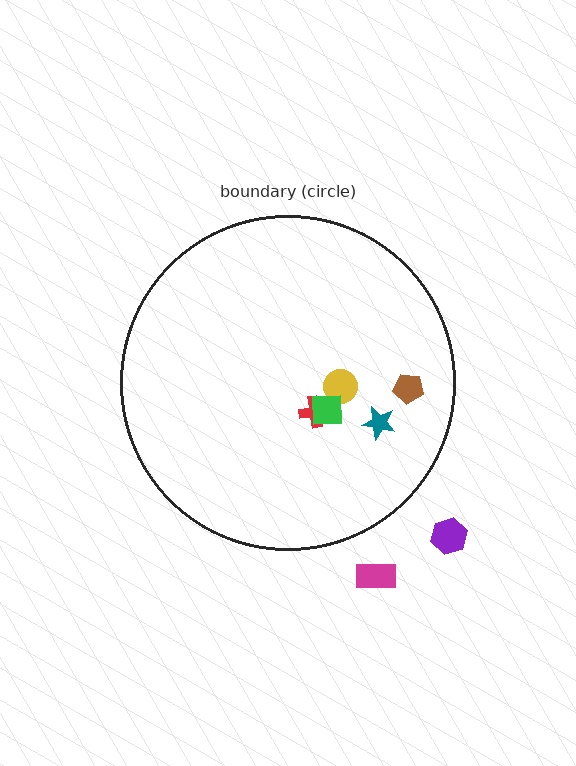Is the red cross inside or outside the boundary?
Inside.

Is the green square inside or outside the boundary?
Inside.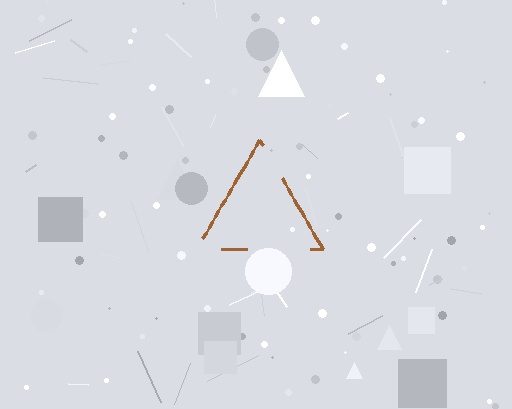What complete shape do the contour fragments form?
The contour fragments form a triangle.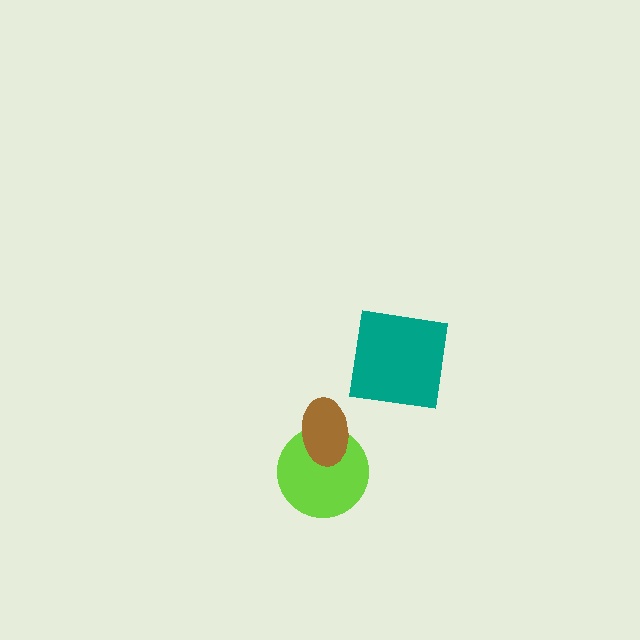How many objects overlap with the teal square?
0 objects overlap with the teal square.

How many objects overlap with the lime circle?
1 object overlaps with the lime circle.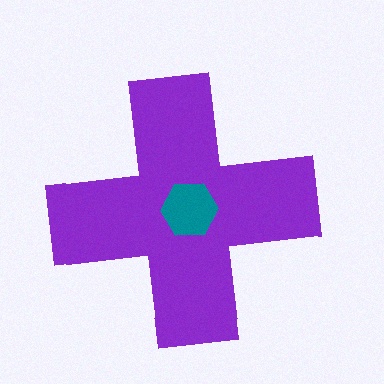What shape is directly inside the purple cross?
The teal hexagon.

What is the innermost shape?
The teal hexagon.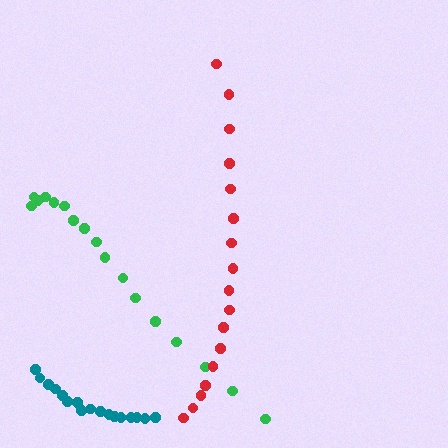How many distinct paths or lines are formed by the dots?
There are 3 distinct paths.